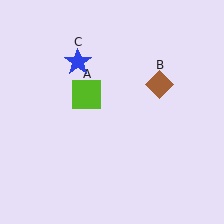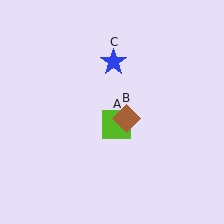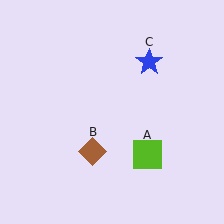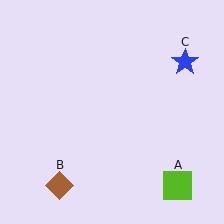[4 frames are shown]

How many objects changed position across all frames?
3 objects changed position: lime square (object A), brown diamond (object B), blue star (object C).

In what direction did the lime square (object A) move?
The lime square (object A) moved down and to the right.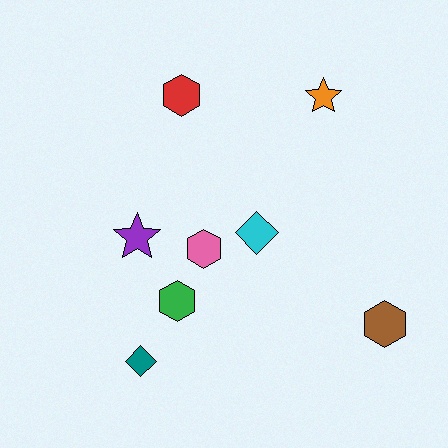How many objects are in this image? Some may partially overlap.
There are 8 objects.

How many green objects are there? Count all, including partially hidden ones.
There is 1 green object.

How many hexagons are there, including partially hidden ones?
There are 4 hexagons.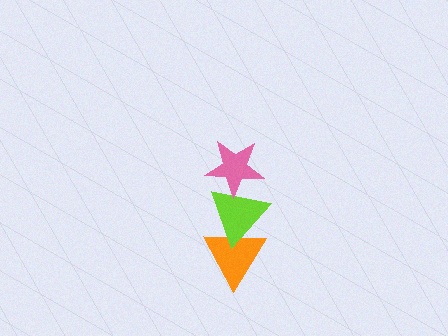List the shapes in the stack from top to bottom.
From top to bottom: the pink star, the lime triangle, the orange triangle.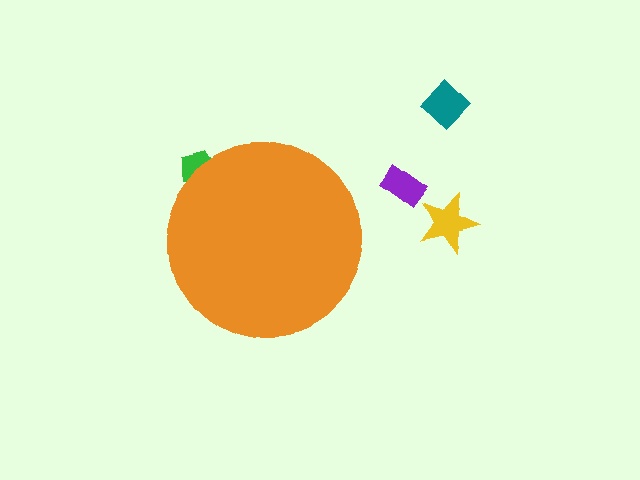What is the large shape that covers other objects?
An orange circle.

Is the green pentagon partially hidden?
Yes, the green pentagon is partially hidden behind the orange circle.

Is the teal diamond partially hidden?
No, the teal diamond is fully visible.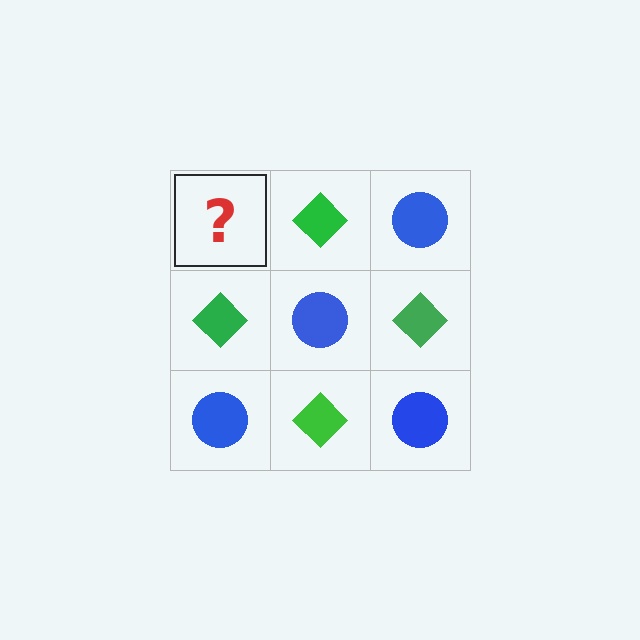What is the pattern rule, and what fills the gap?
The rule is that it alternates blue circle and green diamond in a checkerboard pattern. The gap should be filled with a blue circle.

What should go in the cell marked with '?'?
The missing cell should contain a blue circle.